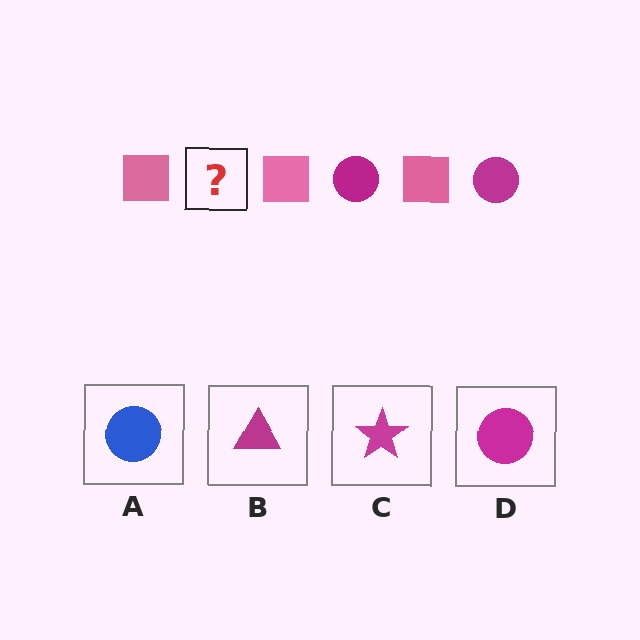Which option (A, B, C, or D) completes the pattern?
D.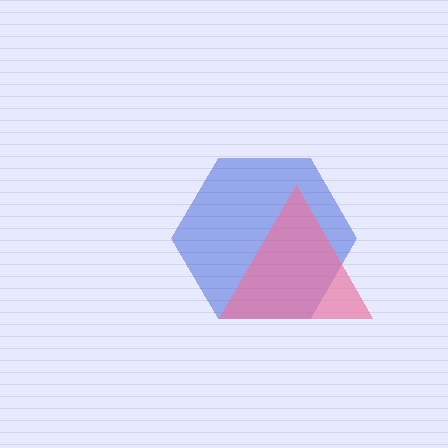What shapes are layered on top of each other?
The layered shapes are: a blue hexagon, a pink triangle.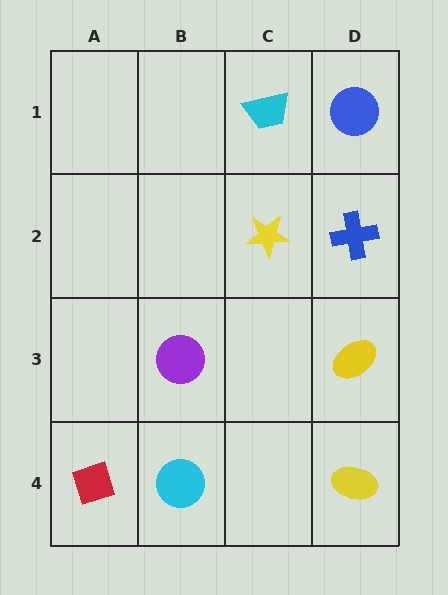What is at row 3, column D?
A yellow ellipse.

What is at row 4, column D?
A yellow ellipse.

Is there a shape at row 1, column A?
No, that cell is empty.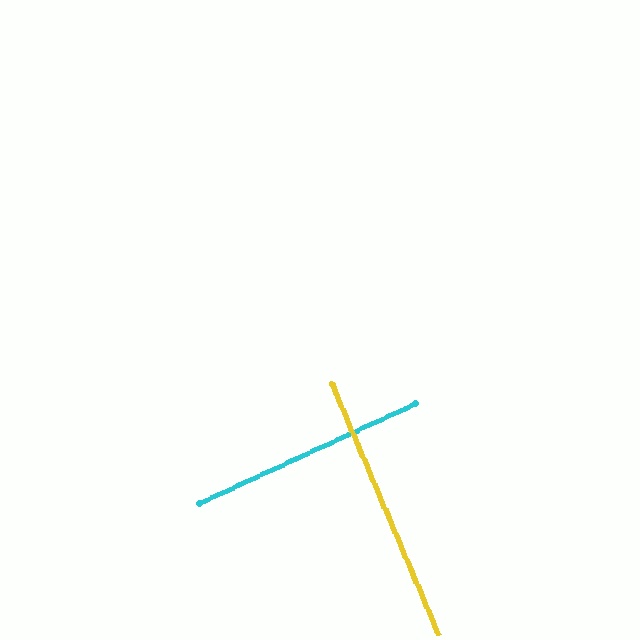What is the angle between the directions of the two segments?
Approximately 88 degrees.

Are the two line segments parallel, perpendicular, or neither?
Perpendicular — they meet at approximately 88°.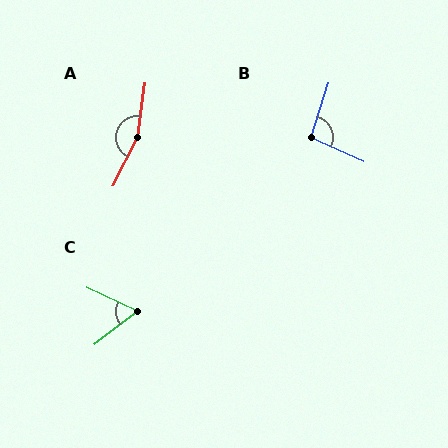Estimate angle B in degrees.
Approximately 96 degrees.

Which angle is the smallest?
C, at approximately 62 degrees.